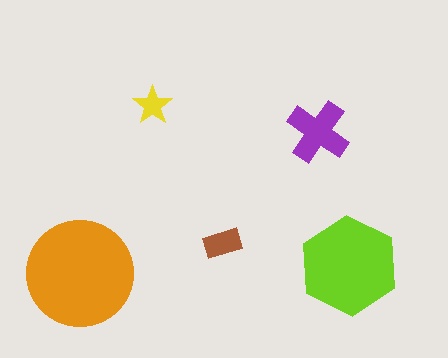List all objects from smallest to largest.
The yellow star, the brown rectangle, the purple cross, the lime hexagon, the orange circle.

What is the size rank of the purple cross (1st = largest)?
3rd.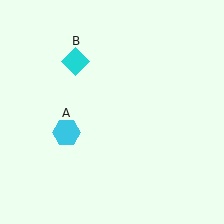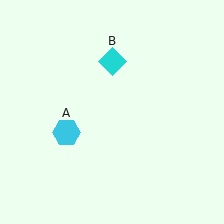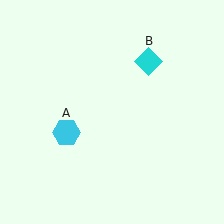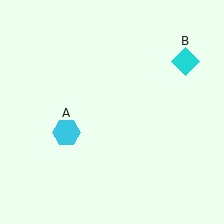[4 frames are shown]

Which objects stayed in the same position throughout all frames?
Cyan hexagon (object A) remained stationary.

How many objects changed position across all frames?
1 object changed position: cyan diamond (object B).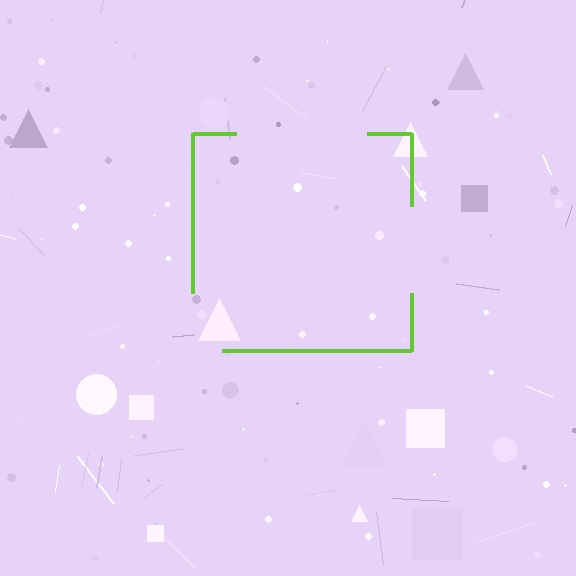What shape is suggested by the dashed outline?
The dashed outline suggests a square.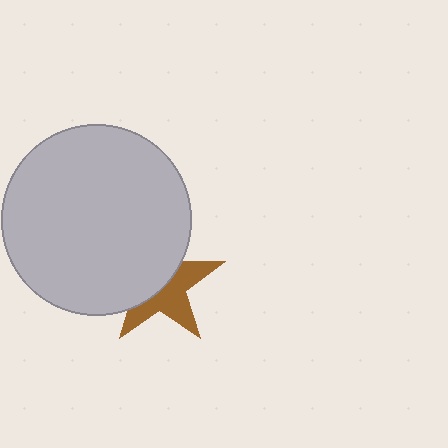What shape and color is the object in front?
The object in front is a light gray circle.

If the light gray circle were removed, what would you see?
You would see the complete brown star.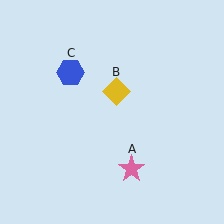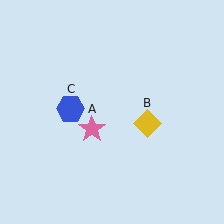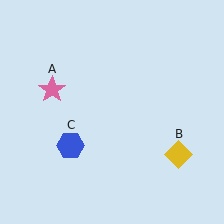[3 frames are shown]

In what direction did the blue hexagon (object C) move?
The blue hexagon (object C) moved down.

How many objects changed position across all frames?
3 objects changed position: pink star (object A), yellow diamond (object B), blue hexagon (object C).